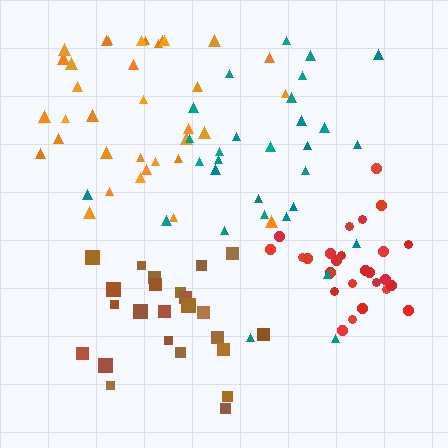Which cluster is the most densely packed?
Red.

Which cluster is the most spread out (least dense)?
Teal.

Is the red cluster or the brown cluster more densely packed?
Red.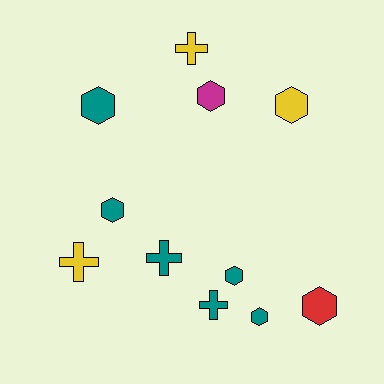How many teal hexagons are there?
There are 4 teal hexagons.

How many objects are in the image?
There are 11 objects.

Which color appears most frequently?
Teal, with 6 objects.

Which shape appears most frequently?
Hexagon, with 7 objects.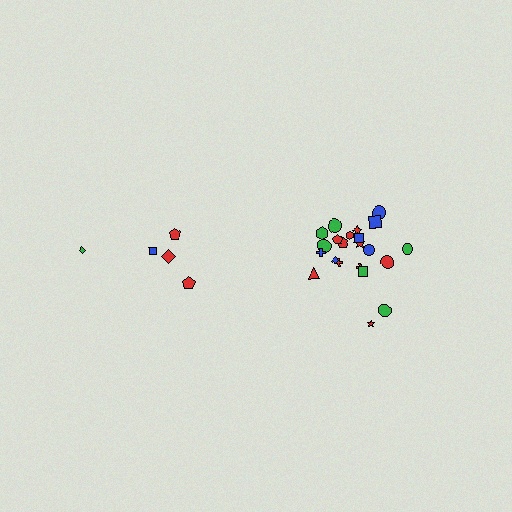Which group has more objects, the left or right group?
The right group.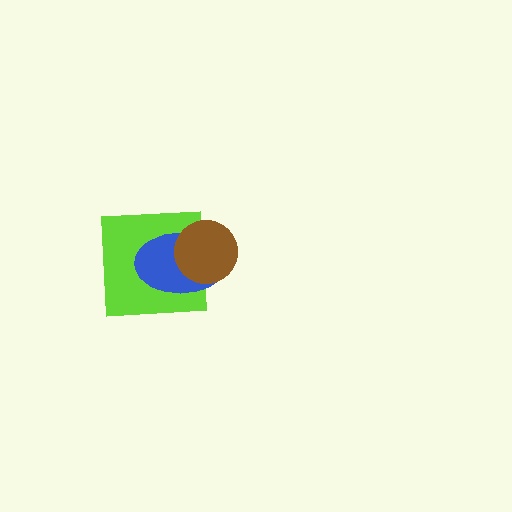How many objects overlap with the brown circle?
2 objects overlap with the brown circle.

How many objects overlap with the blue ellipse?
2 objects overlap with the blue ellipse.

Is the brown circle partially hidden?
No, no other shape covers it.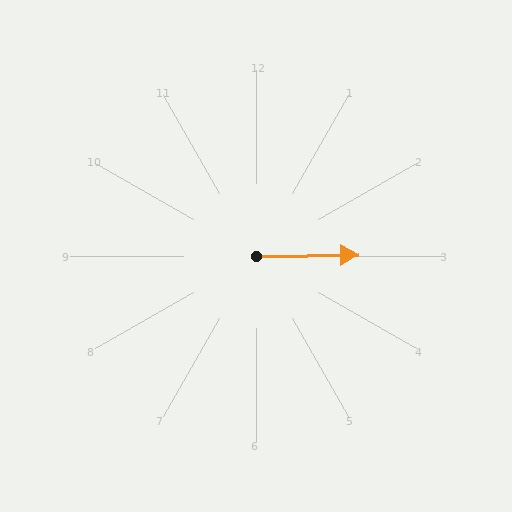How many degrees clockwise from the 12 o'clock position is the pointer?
Approximately 89 degrees.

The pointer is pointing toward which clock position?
Roughly 3 o'clock.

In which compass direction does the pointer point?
East.